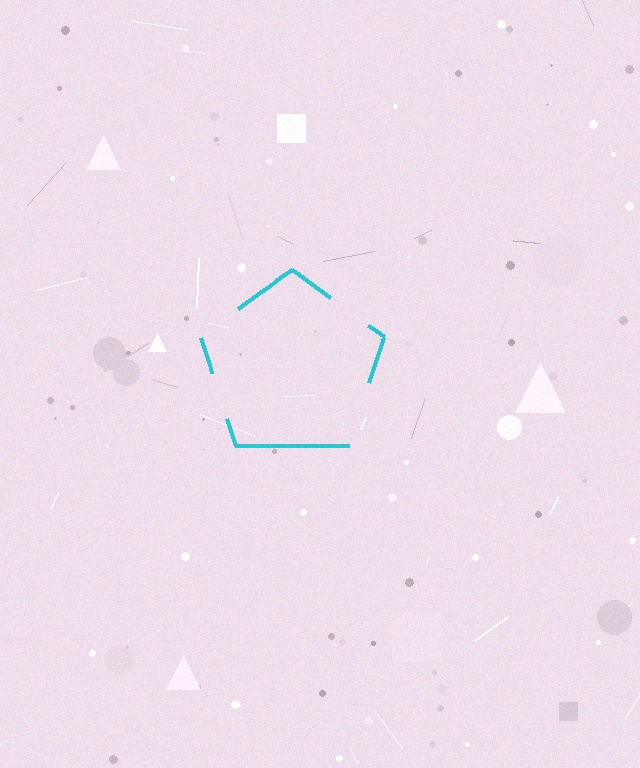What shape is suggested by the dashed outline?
The dashed outline suggests a pentagon.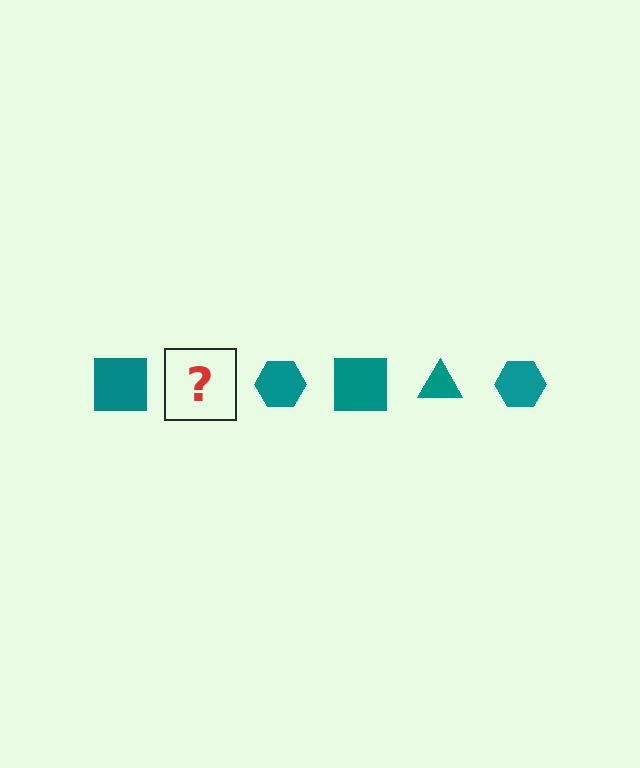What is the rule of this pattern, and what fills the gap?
The rule is that the pattern cycles through square, triangle, hexagon shapes in teal. The gap should be filled with a teal triangle.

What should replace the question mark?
The question mark should be replaced with a teal triangle.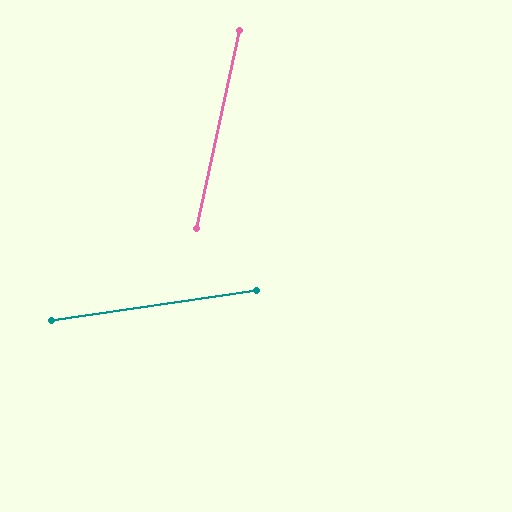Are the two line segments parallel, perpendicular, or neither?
Neither parallel nor perpendicular — they differ by about 70°.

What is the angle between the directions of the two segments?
Approximately 70 degrees.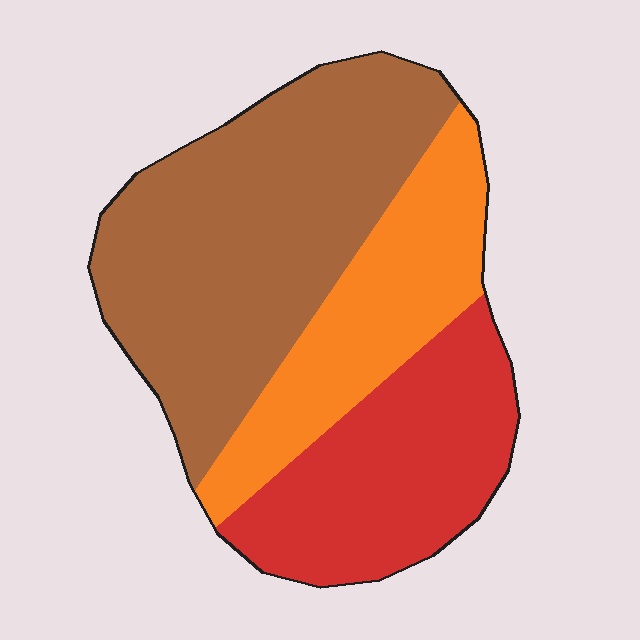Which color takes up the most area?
Brown, at roughly 50%.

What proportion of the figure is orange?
Orange covers roughly 25% of the figure.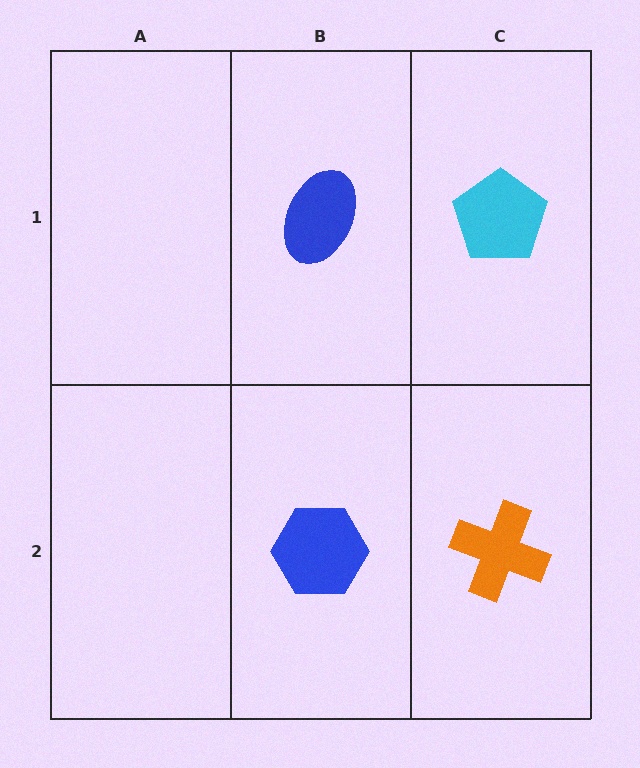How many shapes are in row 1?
2 shapes.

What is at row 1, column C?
A cyan pentagon.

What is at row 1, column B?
A blue ellipse.